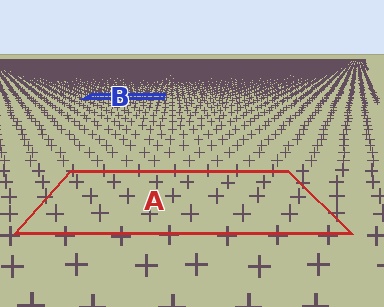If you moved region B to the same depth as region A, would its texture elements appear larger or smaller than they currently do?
They would appear larger. At a closer depth, the same texture elements are projected at a bigger on-screen size.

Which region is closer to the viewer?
Region A is closer. The texture elements there are larger and more spread out.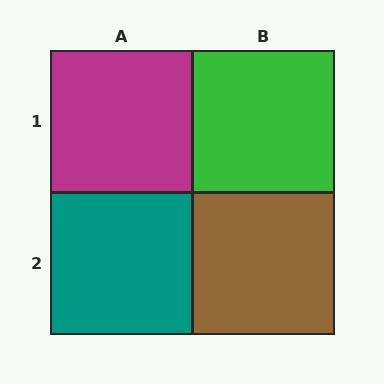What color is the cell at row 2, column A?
Teal.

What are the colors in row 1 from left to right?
Magenta, green.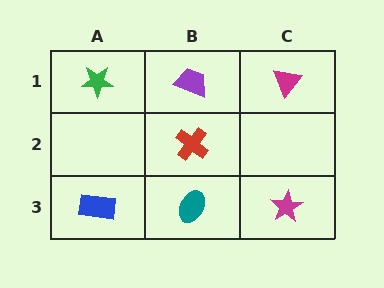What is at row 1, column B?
A purple trapezoid.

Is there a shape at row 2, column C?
No, that cell is empty.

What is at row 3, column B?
A teal ellipse.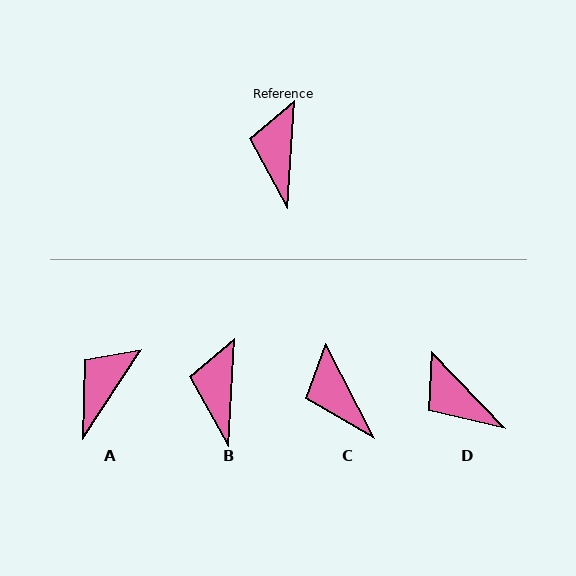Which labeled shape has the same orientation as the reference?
B.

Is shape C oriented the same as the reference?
No, it is off by about 31 degrees.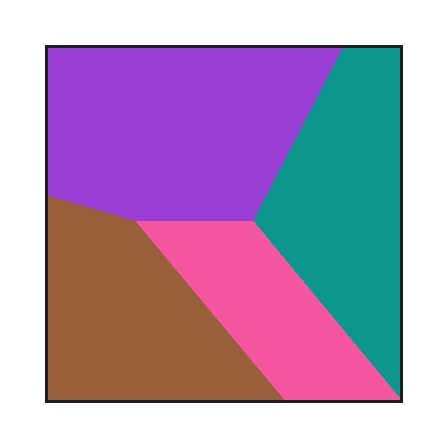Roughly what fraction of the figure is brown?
Brown covers 25% of the figure.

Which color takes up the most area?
Purple, at roughly 35%.